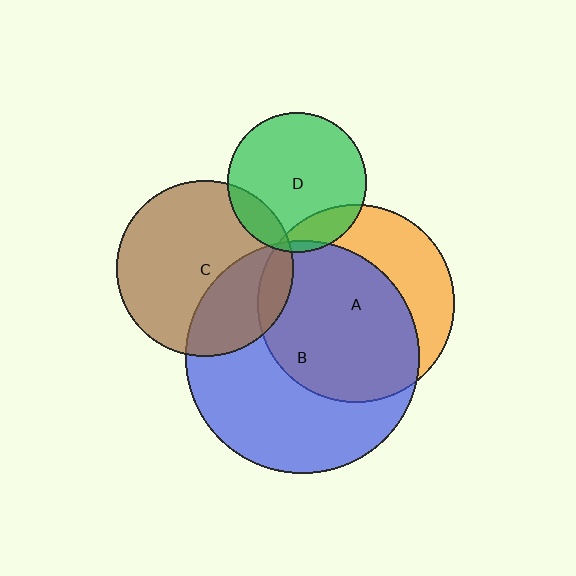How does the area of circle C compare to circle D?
Approximately 1.6 times.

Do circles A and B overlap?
Yes.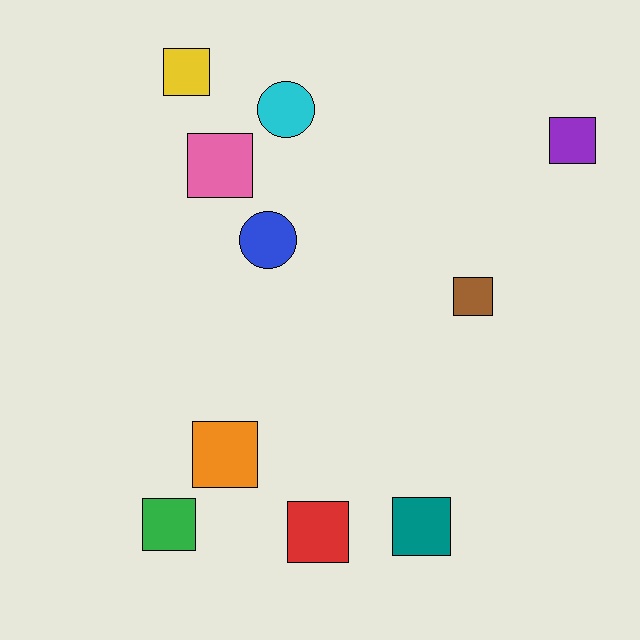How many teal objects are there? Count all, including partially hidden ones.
There is 1 teal object.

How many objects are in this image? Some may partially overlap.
There are 10 objects.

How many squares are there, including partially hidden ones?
There are 8 squares.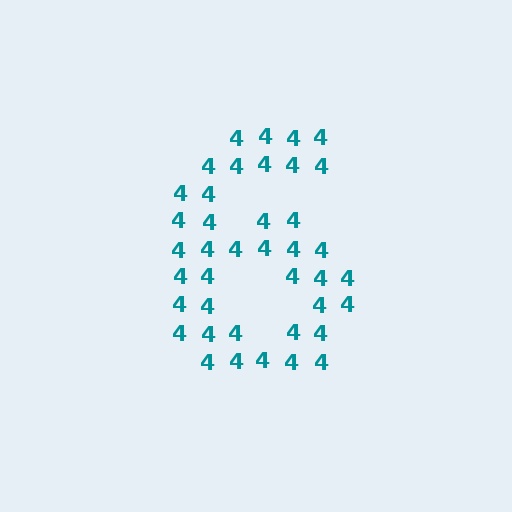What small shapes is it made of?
It is made of small digit 4's.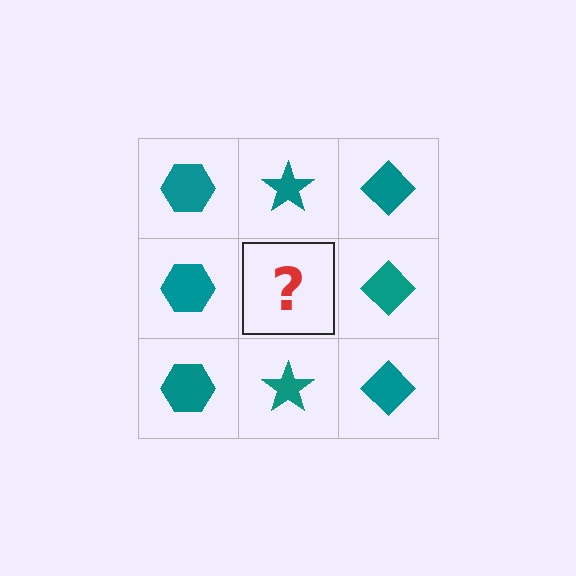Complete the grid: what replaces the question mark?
The question mark should be replaced with a teal star.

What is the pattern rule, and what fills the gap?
The rule is that each column has a consistent shape. The gap should be filled with a teal star.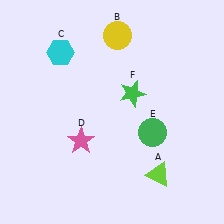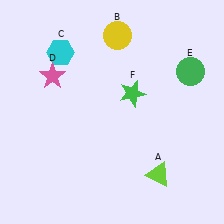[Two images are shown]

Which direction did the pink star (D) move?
The pink star (D) moved up.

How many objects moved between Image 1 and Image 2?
2 objects moved between the two images.